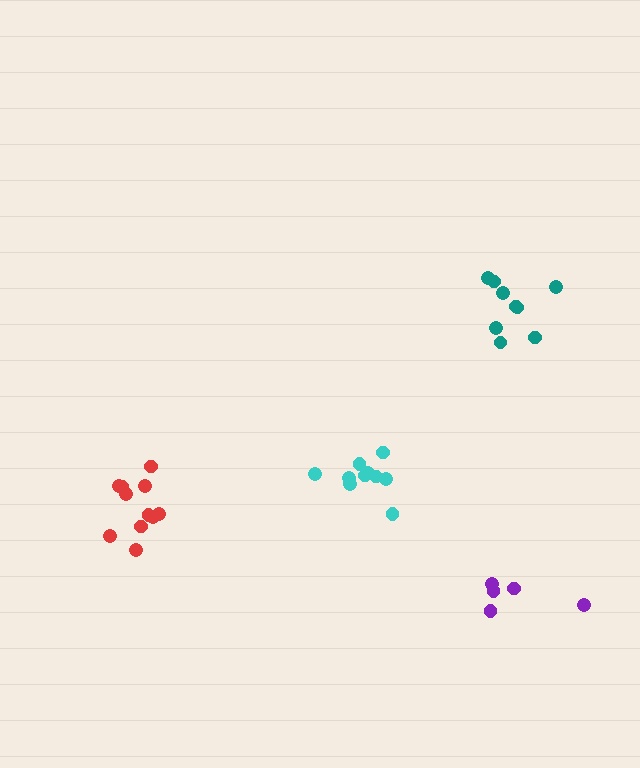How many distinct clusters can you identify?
There are 4 distinct clusters.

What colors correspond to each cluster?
The clusters are colored: cyan, red, teal, purple.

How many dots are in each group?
Group 1: 10 dots, Group 2: 11 dots, Group 3: 9 dots, Group 4: 5 dots (35 total).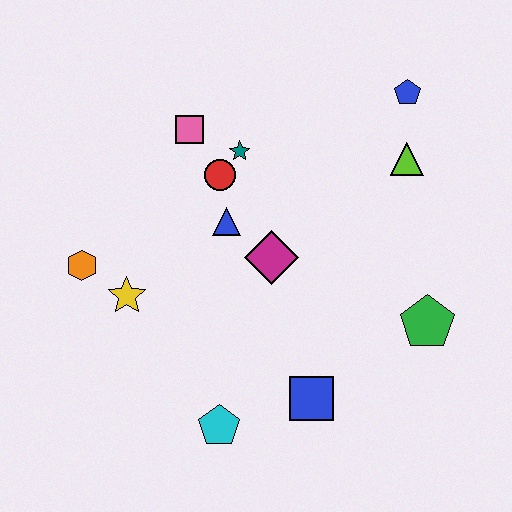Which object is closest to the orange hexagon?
The yellow star is closest to the orange hexagon.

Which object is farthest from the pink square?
The green pentagon is farthest from the pink square.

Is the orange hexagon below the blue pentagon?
Yes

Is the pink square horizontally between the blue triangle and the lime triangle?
No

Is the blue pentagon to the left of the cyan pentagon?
No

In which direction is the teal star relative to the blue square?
The teal star is above the blue square.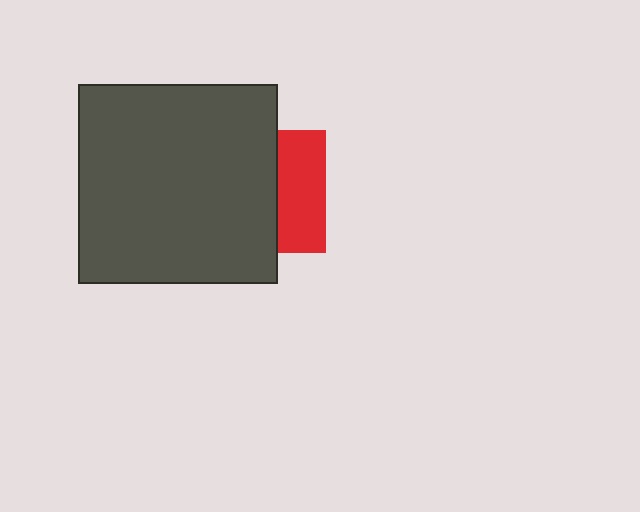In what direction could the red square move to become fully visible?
The red square could move right. That would shift it out from behind the dark gray square entirely.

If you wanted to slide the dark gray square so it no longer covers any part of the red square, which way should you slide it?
Slide it left — that is the most direct way to separate the two shapes.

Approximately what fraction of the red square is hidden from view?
Roughly 61% of the red square is hidden behind the dark gray square.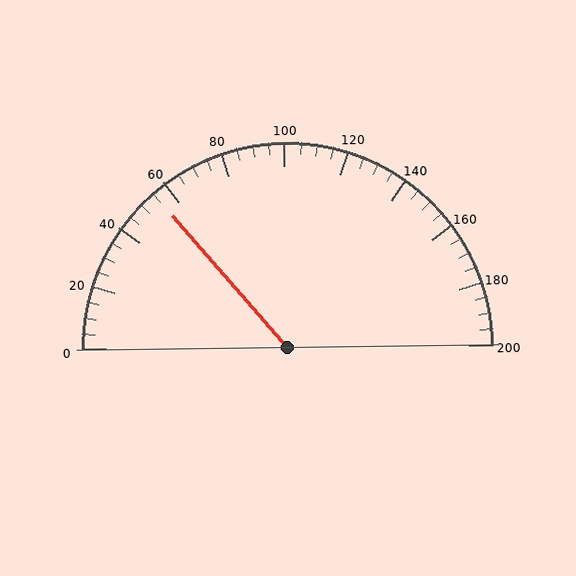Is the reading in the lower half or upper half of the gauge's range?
The reading is in the lower half of the range (0 to 200).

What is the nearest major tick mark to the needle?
The nearest major tick mark is 60.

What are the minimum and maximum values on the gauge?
The gauge ranges from 0 to 200.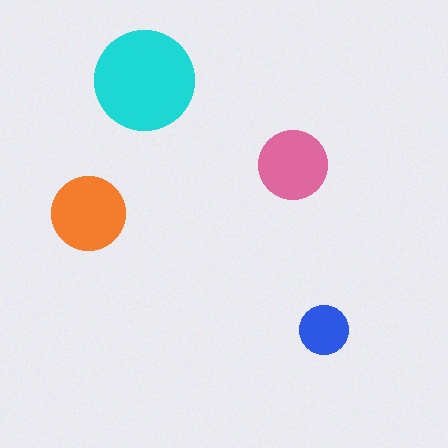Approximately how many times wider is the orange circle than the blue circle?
About 1.5 times wider.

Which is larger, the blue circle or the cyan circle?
The cyan one.